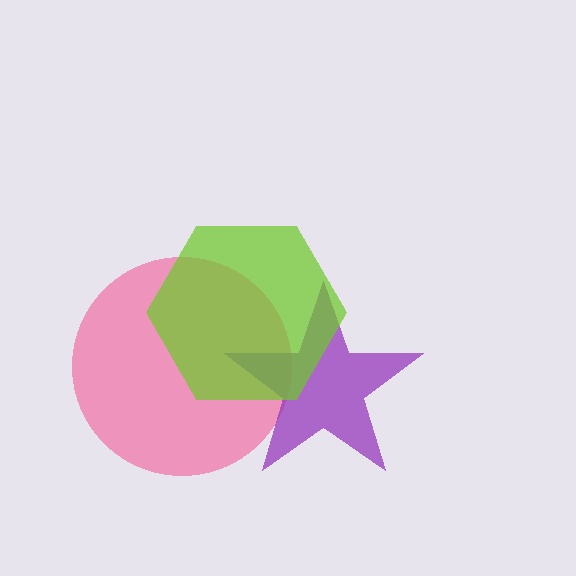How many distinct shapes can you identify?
There are 3 distinct shapes: a pink circle, a purple star, a lime hexagon.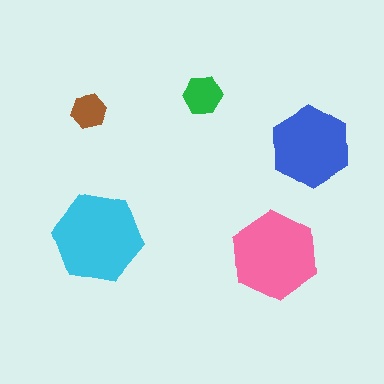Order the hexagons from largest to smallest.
the cyan one, the pink one, the blue one, the green one, the brown one.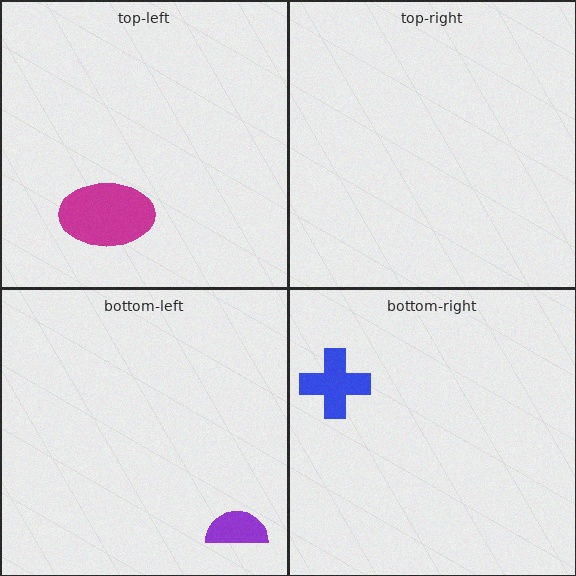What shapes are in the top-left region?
The magenta ellipse.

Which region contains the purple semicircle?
The bottom-left region.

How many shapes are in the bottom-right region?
1.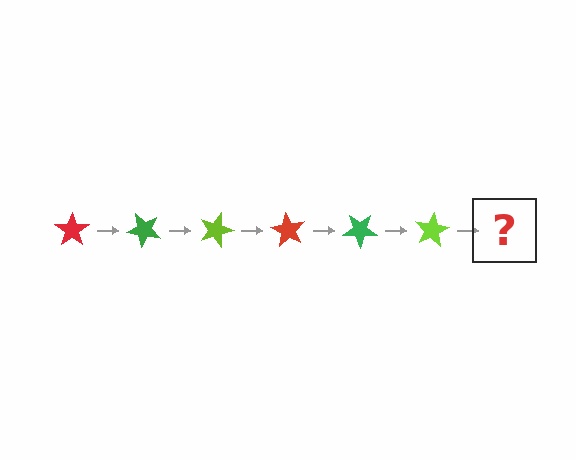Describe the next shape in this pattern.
It should be a red star, rotated 270 degrees from the start.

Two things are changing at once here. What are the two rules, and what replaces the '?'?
The two rules are that it rotates 45 degrees each step and the color cycles through red, green, and lime. The '?' should be a red star, rotated 270 degrees from the start.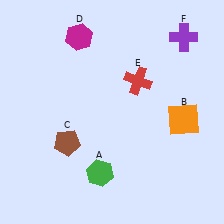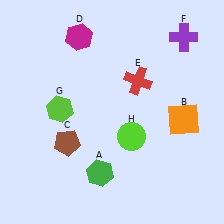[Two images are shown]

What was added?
A lime hexagon (G), a lime circle (H) were added in Image 2.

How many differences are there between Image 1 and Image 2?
There are 2 differences between the two images.